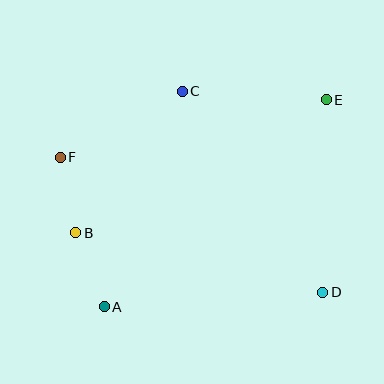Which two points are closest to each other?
Points B and F are closest to each other.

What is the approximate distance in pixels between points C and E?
The distance between C and E is approximately 144 pixels.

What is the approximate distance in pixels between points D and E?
The distance between D and E is approximately 193 pixels.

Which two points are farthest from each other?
Points A and E are farthest from each other.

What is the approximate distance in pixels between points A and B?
The distance between A and B is approximately 80 pixels.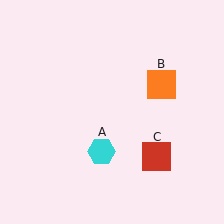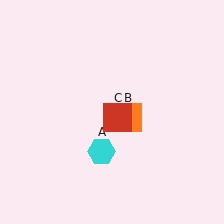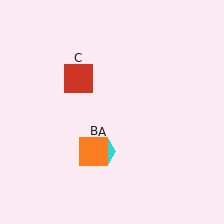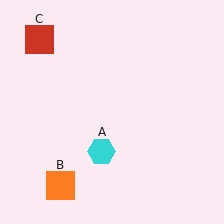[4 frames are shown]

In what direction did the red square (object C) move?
The red square (object C) moved up and to the left.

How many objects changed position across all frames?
2 objects changed position: orange square (object B), red square (object C).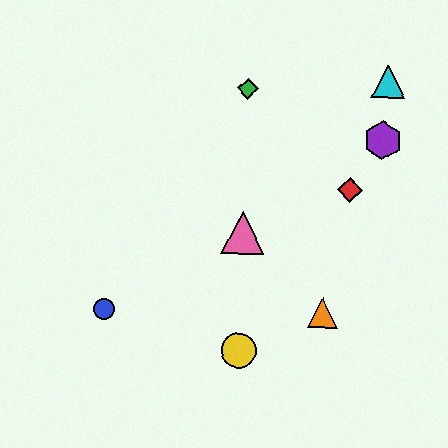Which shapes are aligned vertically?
The green diamond, the yellow circle, the pink triangle are aligned vertically.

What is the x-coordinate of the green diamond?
The green diamond is at x≈248.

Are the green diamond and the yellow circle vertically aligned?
Yes, both are at x≈248.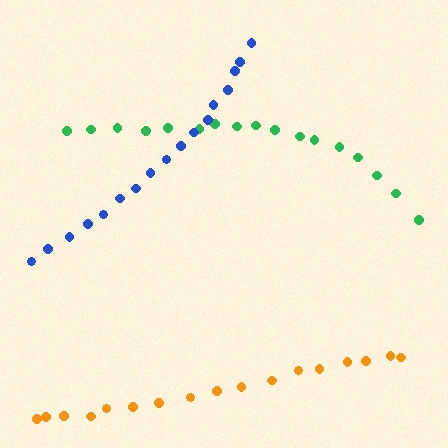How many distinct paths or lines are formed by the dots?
There are 3 distinct paths.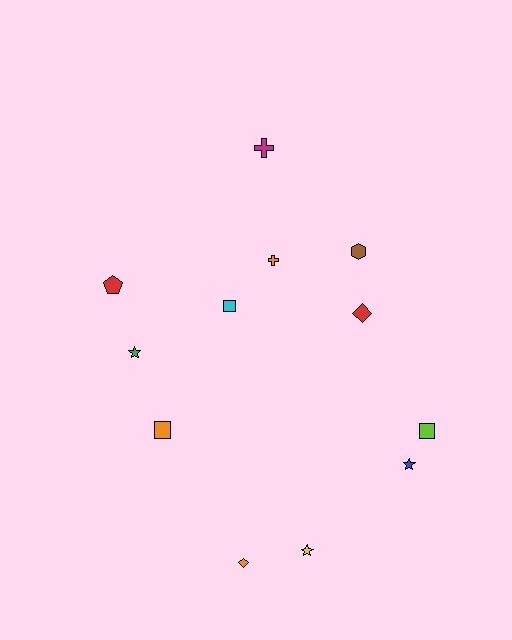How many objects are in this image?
There are 12 objects.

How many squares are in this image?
There are 3 squares.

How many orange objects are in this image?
There are 3 orange objects.